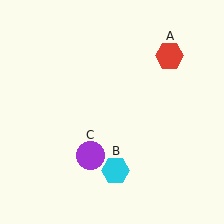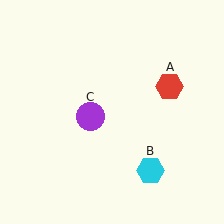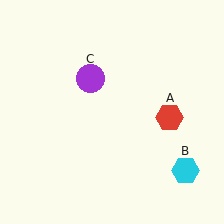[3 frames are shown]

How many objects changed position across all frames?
3 objects changed position: red hexagon (object A), cyan hexagon (object B), purple circle (object C).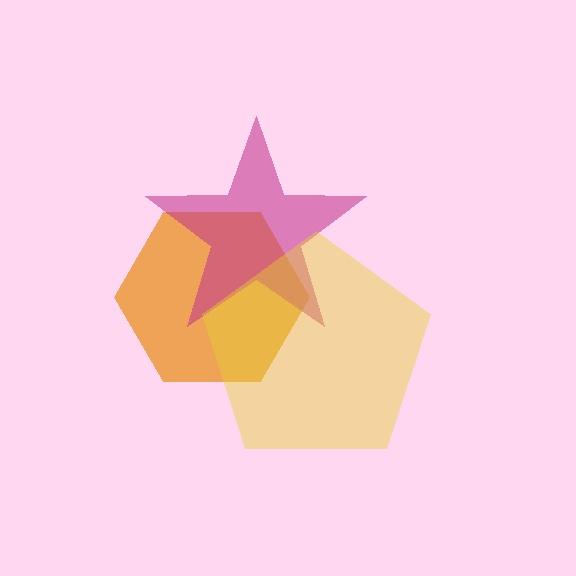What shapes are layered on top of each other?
The layered shapes are: an orange hexagon, a magenta star, a yellow pentagon.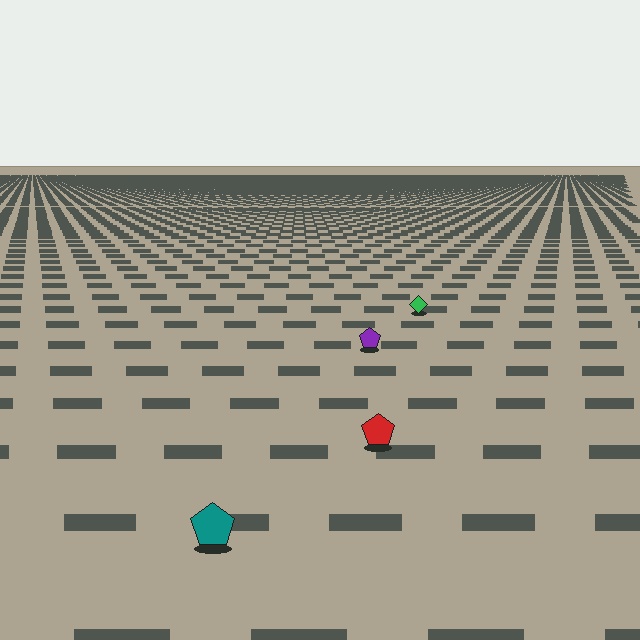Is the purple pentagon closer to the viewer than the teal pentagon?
No. The teal pentagon is closer — you can tell from the texture gradient: the ground texture is coarser near it.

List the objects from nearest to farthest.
From nearest to farthest: the teal pentagon, the red pentagon, the purple pentagon, the green diamond.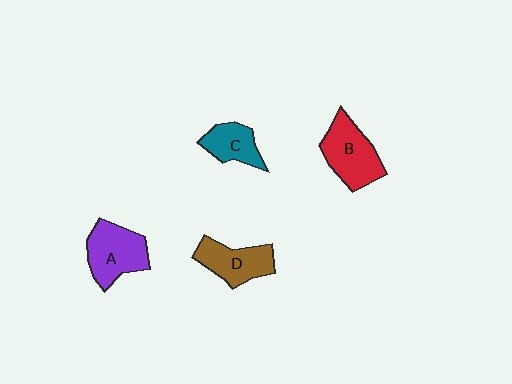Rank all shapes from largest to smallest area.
From largest to smallest: B (red), A (purple), D (brown), C (teal).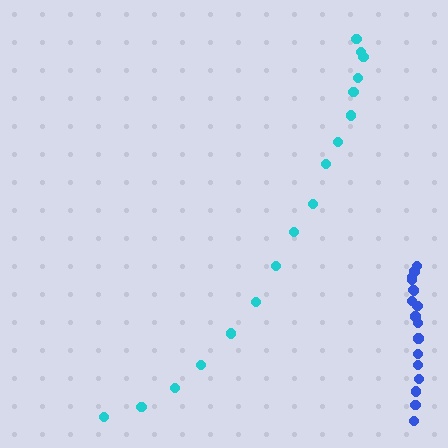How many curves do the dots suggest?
There are 2 distinct paths.